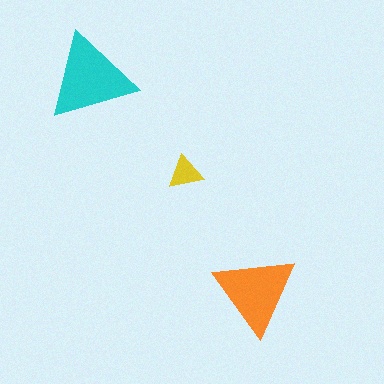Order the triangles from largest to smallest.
the cyan one, the orange one, the yellow one.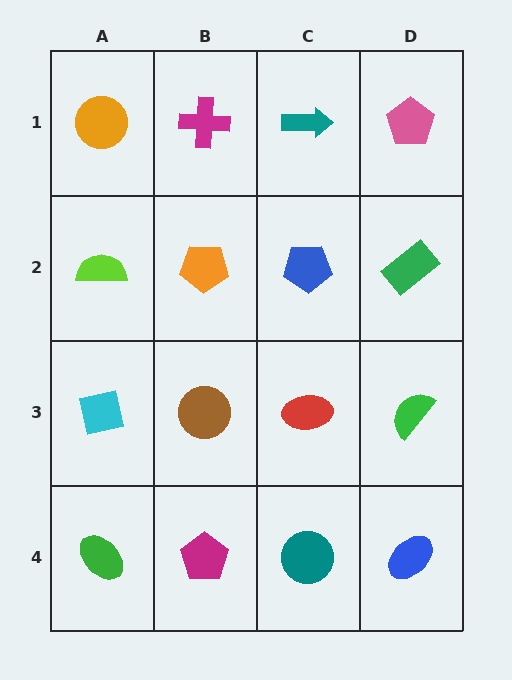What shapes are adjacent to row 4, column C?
A red ellipse (row 3, column C), a magenta pentagon (row 4, column B), a blue ellipse (row 4, column D).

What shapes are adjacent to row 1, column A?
A lime semicircle (row 2, column A), a magenta cross (row 1, column B).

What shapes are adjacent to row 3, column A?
A lime semicircle (row 2, column A), a green ellipse (row 4, column A), a brown circle (row 3, column B).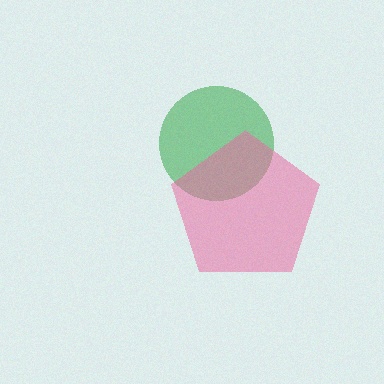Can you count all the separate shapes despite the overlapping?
Yes, there are 2 separate shapes.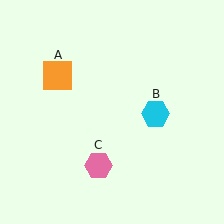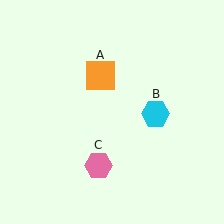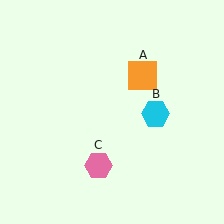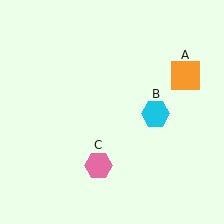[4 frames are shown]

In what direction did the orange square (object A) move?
The orange square (object A) moved right.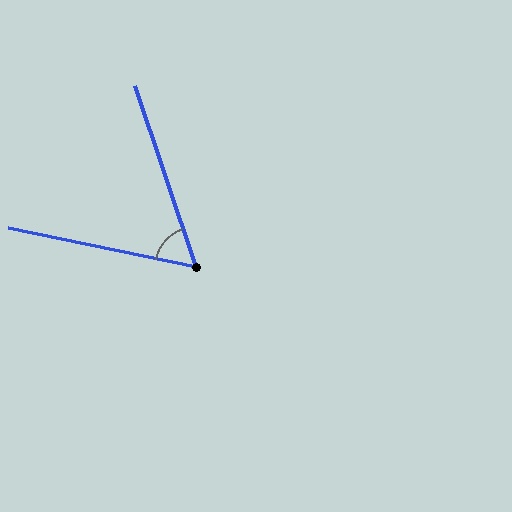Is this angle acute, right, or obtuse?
It is acute.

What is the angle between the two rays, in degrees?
Approximately 60 degrees.